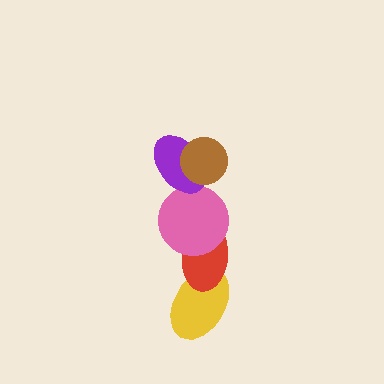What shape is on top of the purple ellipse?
The brown circle is on top of the purple ellipse.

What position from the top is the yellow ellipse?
The yellow ellipse is 5th from the top.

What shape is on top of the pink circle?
The purple ellipse is on top of the pink circle.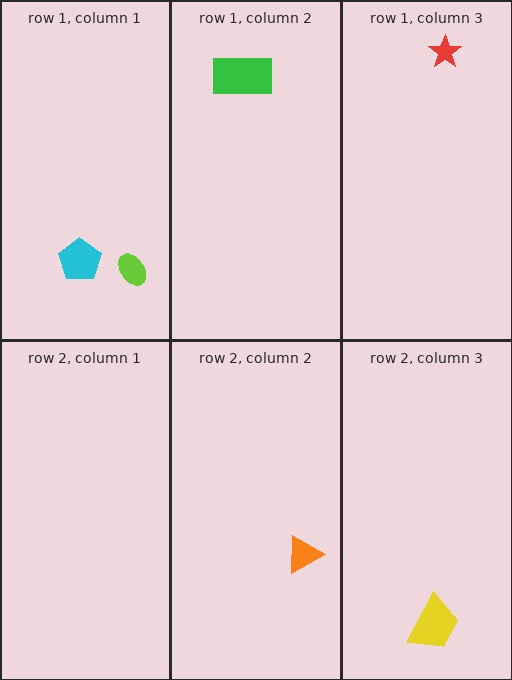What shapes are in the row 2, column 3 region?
The yellow trapezoid.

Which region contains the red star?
The row 1, column 3 region.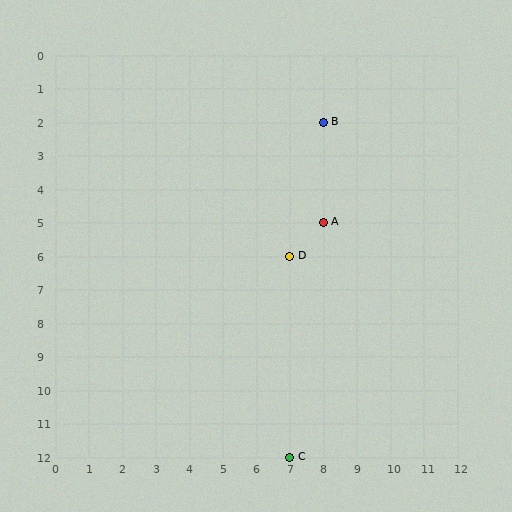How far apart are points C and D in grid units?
Points C and D are 6 rows apart.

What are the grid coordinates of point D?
Point D is at grid coordinates (7, 6).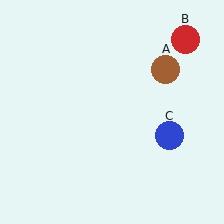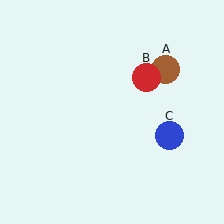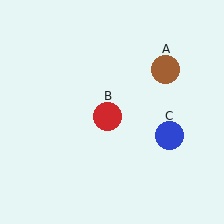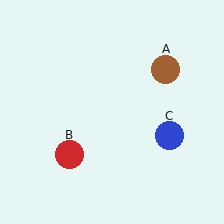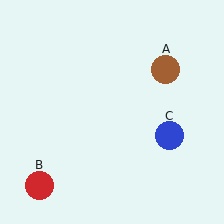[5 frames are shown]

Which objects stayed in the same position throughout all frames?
Brown circle (object A) and blue circle (object C) remained stationary.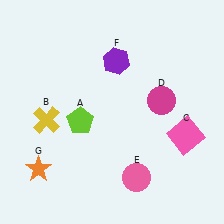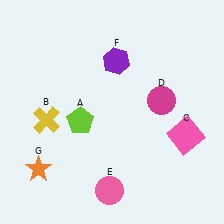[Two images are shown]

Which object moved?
The pink circle (E) moved left.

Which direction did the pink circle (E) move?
The pink circle (E) moved left.